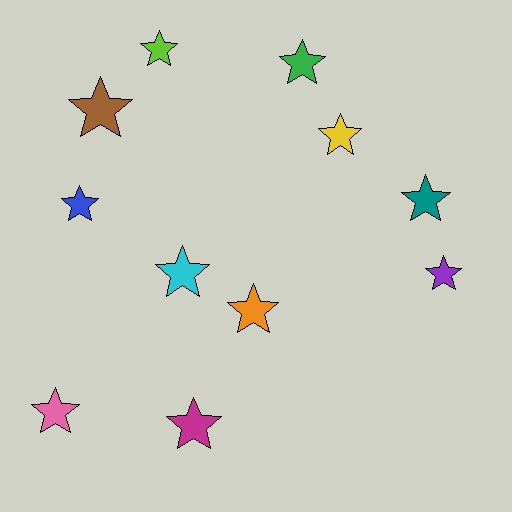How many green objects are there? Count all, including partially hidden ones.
There is 1 green object.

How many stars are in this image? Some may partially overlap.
There are 11 stars.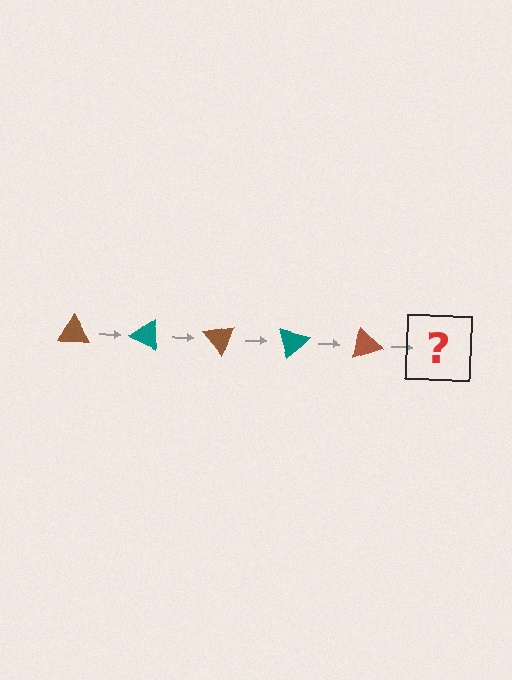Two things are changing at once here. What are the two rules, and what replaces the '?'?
The two rules are that it rotates 25 degrees each step and the color cycles through brown and teal. The '?' should be a teal triangle, rotated 125 degrees from the start.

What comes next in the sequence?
The next element should be a teal triangle, rotated 125 degrees from the start.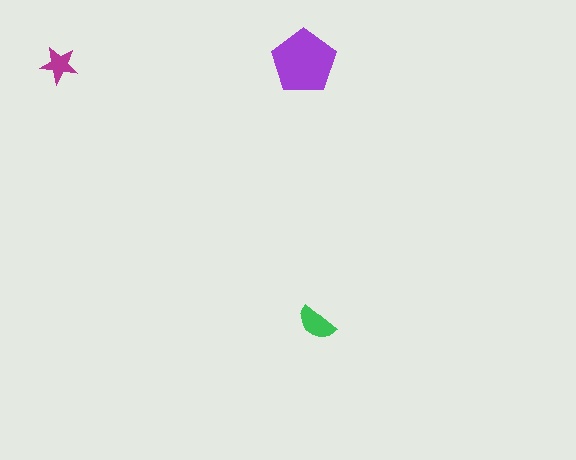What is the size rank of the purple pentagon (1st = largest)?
1st.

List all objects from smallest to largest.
The magenta star, the green semicircle, the purple pentagon.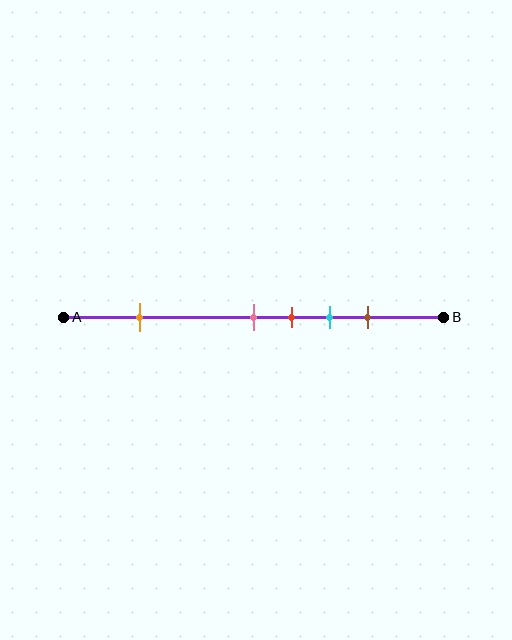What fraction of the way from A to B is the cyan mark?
The cyan mark is approximately 70% (0.7) of the way from A to B.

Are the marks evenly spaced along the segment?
No, the marks are not evenly spaced.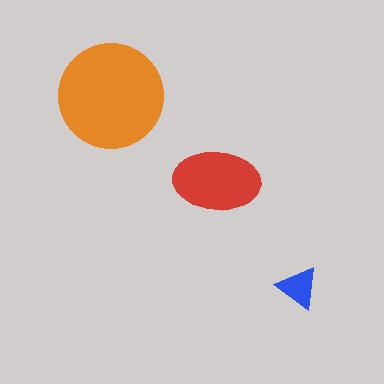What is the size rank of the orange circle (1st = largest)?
1st.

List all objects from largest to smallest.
The orange circle, the red ellipse, the blue triangle.